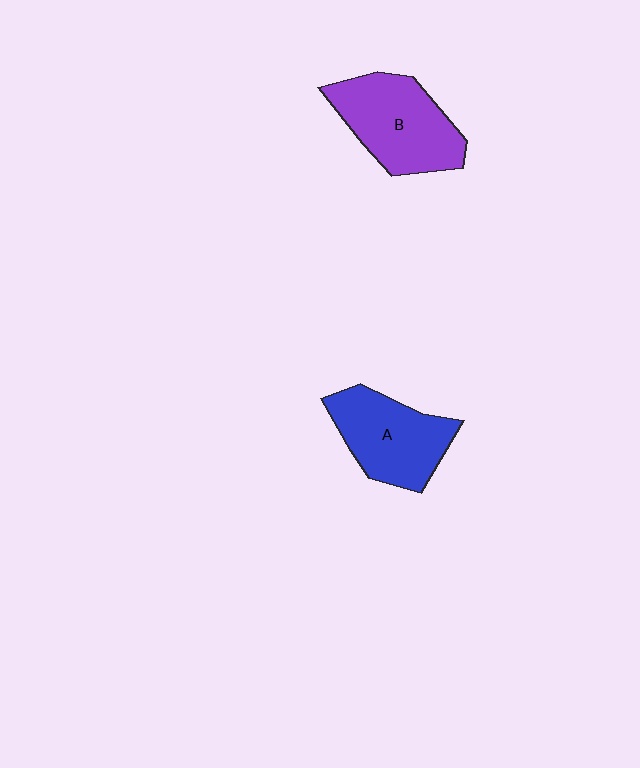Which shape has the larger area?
Shape B (purple).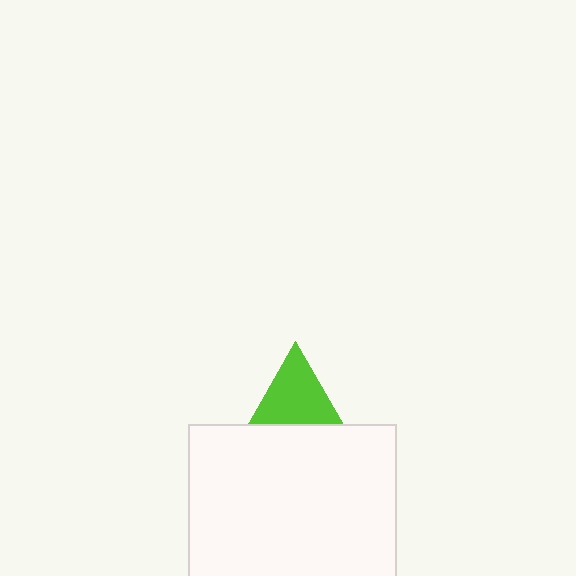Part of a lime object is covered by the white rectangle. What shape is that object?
It is a triangle.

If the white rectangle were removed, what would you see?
You would see the complete lime triangle.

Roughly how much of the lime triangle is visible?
About half of it is visible (roughly 63%).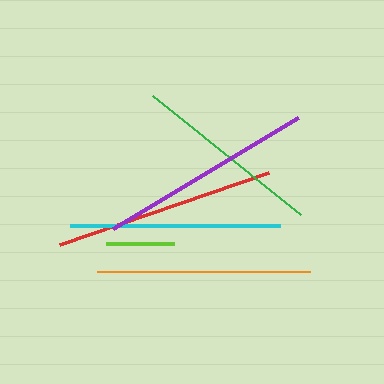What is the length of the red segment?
The red segment is approximately 221 pixels long.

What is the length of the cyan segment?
The cyan segment is approximately 211 pixels long.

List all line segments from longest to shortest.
From longest to shortest: red, purple, orange, cyan, green, lime.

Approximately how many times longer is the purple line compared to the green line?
The purple line is approximately 1.1 times the length of the green line.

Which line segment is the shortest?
The lime line is the shortest at approximately 68 pixels.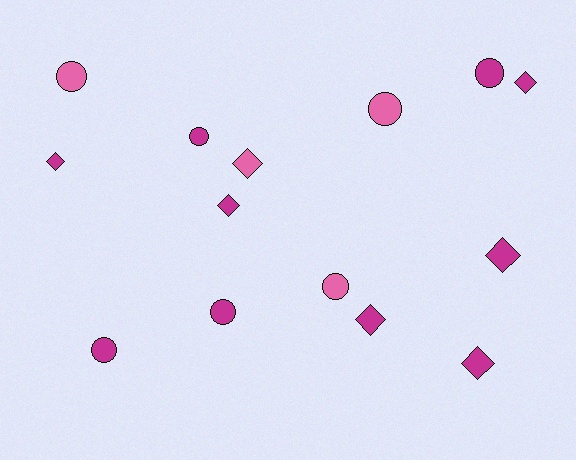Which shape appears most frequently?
Circle, with 7 objects.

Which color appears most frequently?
Magenta, with 10 objects.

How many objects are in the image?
There are 14 objects.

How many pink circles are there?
There are 3 pink circles.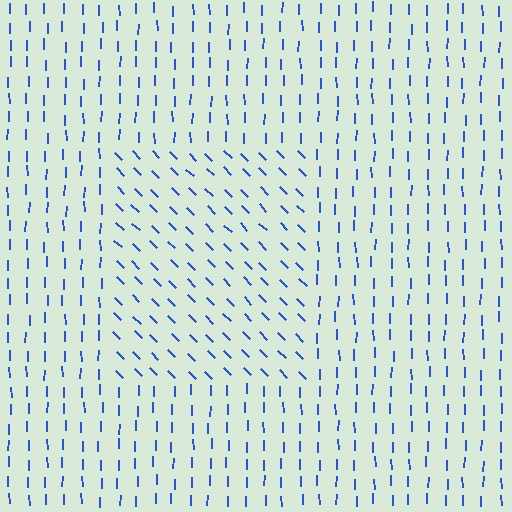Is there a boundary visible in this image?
Yes, there is a texture boundary formed by a change in line orientation.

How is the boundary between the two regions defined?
The boundary is defined purely by a change in line orientation (approximately 45 degrees difference). All lines are the same color and thickness.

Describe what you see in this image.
The image is filled with small blue line segments. A rectangle region in the image has lines oriented differently from the surrounding lines, creating a visible texture boundary.